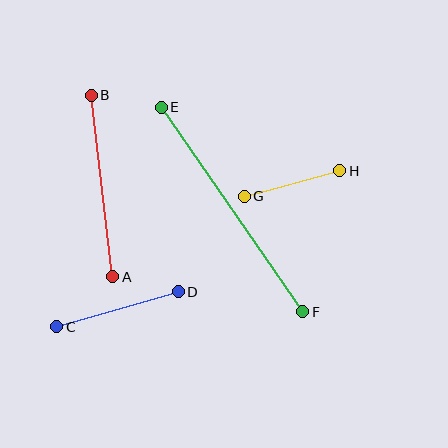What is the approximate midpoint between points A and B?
The midpoint is at approximately (102, 186) pixels.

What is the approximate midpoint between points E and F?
The midpoint is at approximately (232, 209) pixels.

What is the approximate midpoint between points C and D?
The midpoint is at approximately (117, 309) pixels.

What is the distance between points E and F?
The distance is approximately 249 pixels.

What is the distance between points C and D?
The distance is approximately 127 pixels.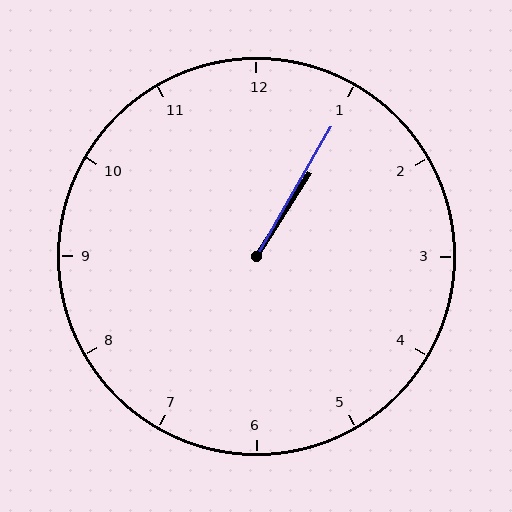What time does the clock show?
1:05.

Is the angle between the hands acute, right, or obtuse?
It is acute.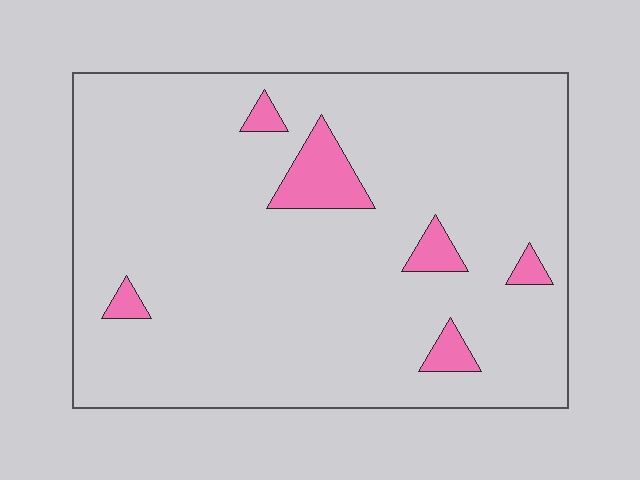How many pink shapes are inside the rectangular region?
6.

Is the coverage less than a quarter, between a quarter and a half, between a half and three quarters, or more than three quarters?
Less than a quarter.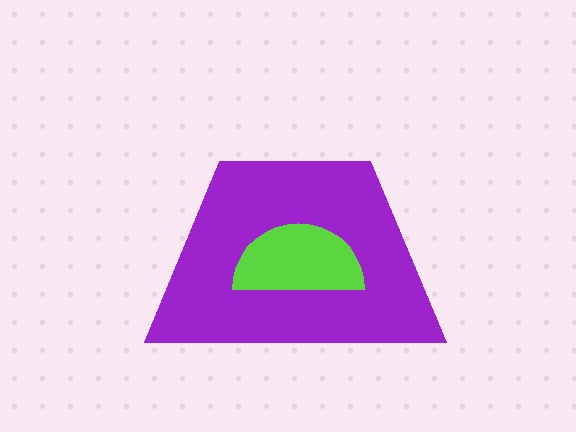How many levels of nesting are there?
2.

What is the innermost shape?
The lime semicircle.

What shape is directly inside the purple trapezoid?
The lime semicircle.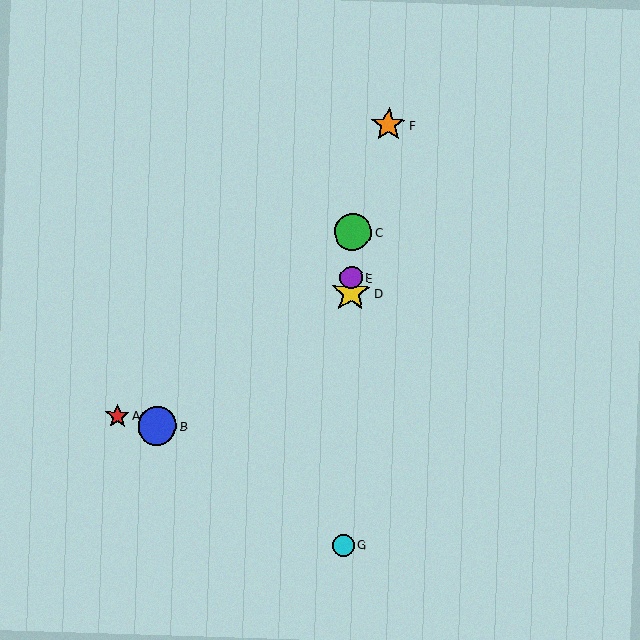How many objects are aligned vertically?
4 objects (C, D, E, G) are aligned vertically.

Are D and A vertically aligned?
No, D is at x≈351 and A is at x≈117.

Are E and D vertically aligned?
Yes, both are at x≈352.